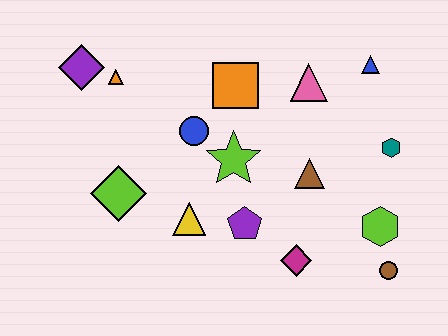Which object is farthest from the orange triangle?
The brown circle is farthest from the orange triangle.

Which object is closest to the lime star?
The blue circle is closest to the lime star.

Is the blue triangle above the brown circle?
Yes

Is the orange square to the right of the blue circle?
Yes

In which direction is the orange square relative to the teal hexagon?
The orange square is to the left of the teal hexagon.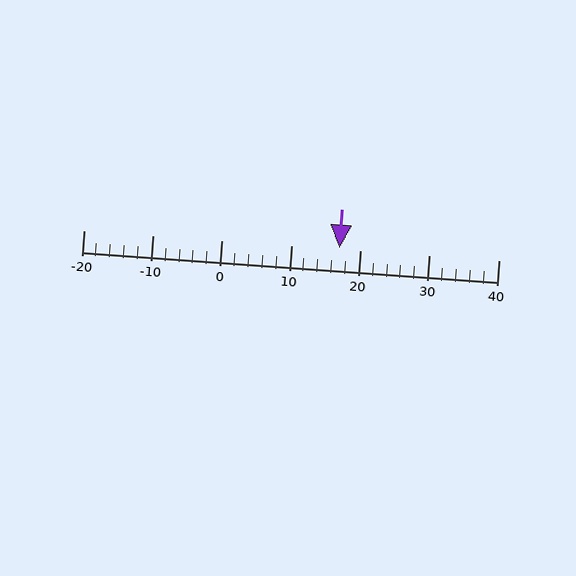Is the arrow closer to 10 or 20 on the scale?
The arrow is closer to 20.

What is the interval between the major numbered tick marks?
The major tick marks are spaced 10 units apart.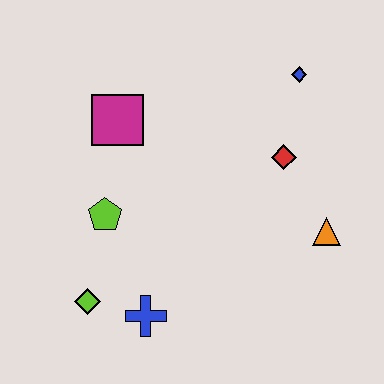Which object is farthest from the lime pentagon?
The blue diamond is farthest from the lime pentagon.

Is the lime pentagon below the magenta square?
Yes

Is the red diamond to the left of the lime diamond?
No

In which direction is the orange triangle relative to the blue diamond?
The orange triangle is below the blue diamond.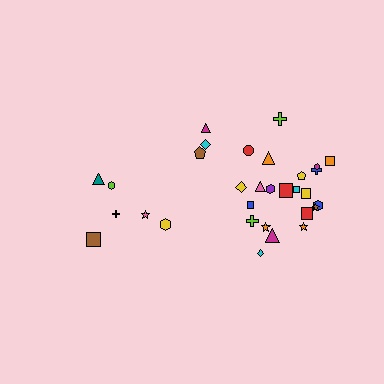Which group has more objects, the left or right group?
The right group.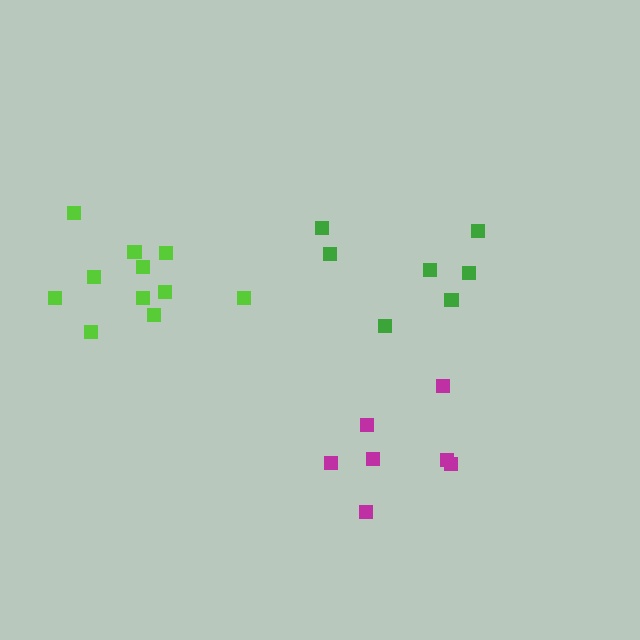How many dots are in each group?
Group 1: 7 dots, Group 2: 7 dots, Group 3: 11 dots (25 total).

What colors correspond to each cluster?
The clusters are colored: magenta, green, lime.